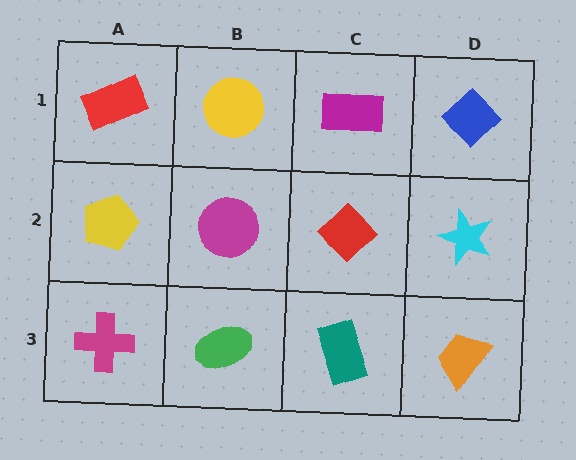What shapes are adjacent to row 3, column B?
A magenta circle (row 2, column B), a magenta cross (row 3, column A), a teal rectangle (row 3, column C).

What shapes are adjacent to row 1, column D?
A cyan star (row 2, column D), a magenta rectangle (row 1, column C).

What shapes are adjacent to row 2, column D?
A blue diamond (row 1, column D), an orange trapezoid (row 3, column D), a red diamond (row 2, column C).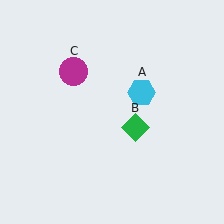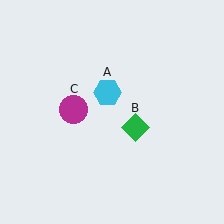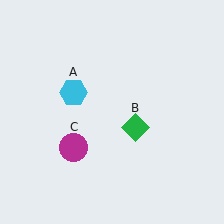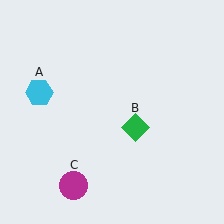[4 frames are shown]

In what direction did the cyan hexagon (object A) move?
The cyan hexagon (object A) moved left.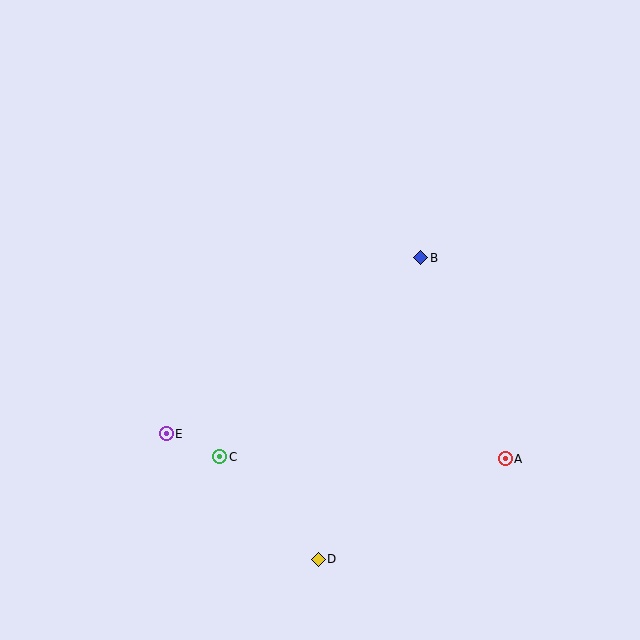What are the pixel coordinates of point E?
Point E is at (166, 434).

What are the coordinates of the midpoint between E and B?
The midpoint between E and B is at (294, 346).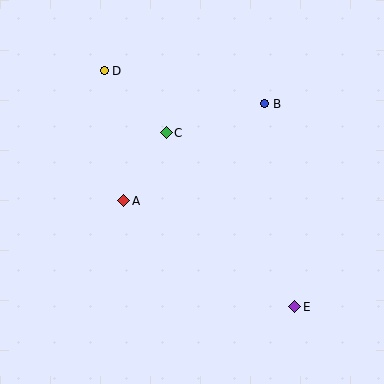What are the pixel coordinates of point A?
Point A is at (124, 201).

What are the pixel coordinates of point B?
Point B is at (265, 104).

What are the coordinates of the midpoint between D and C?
The midpoint between D and C is at (135, 102).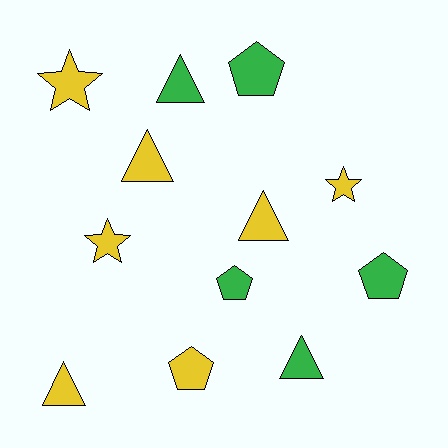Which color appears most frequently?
Yellow, with 7 objects.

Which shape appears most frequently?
Triangle, with 5 objects.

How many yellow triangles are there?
There are 3 yellow triangles.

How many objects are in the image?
There are 12 objects.